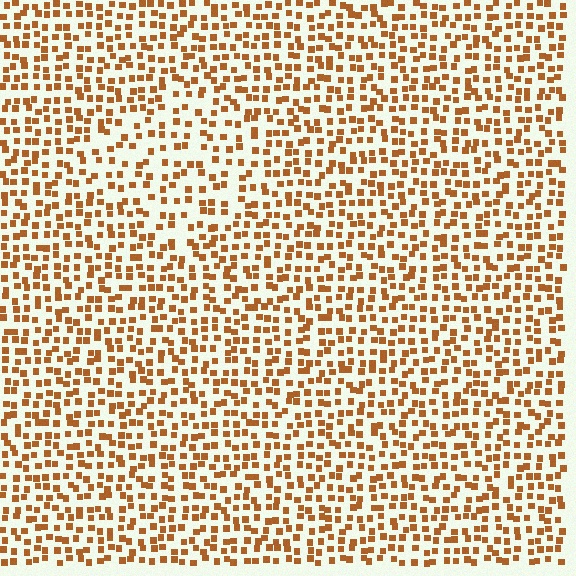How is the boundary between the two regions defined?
The boundary is defined by a change in element density (approximately 1.5x ratio). All elements are the same color, size, and shape.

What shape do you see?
I see a diamond.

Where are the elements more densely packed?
The elements are more densely packed outside the diamond boundary.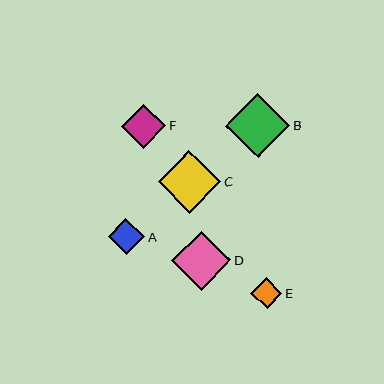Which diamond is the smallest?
Diamond E is the smallest with a size of approximately 32 pixels.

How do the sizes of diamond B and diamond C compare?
Diamond B and diamond C are approximately the same size.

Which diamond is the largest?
Diamond B is the largest with a size of approximately 64 pixels.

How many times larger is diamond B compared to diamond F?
Diamond B is approximately 1.5 times the size of diamond F.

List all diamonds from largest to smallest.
From largest to smallest: B, C, D, F, A, E.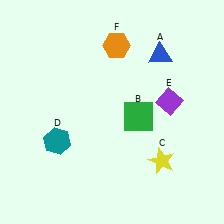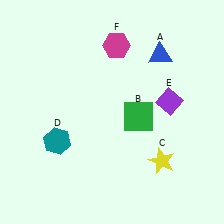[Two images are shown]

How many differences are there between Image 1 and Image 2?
There is 1 difference between the two images.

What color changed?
The hexagon (F) changed from orange in Image 1 to magenta in Image 2.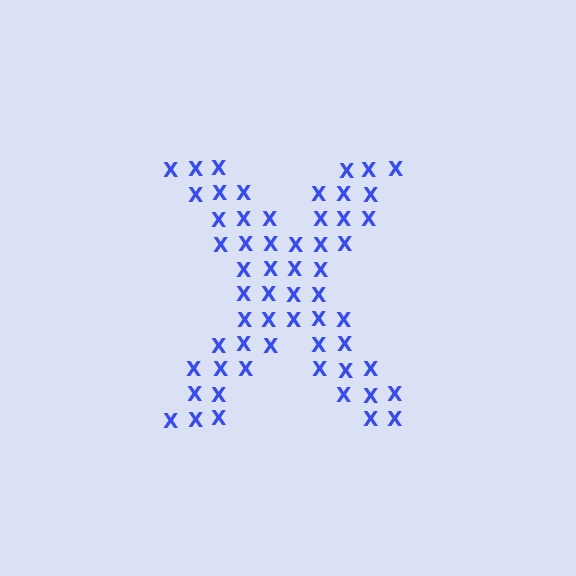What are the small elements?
The small elements are letter X's.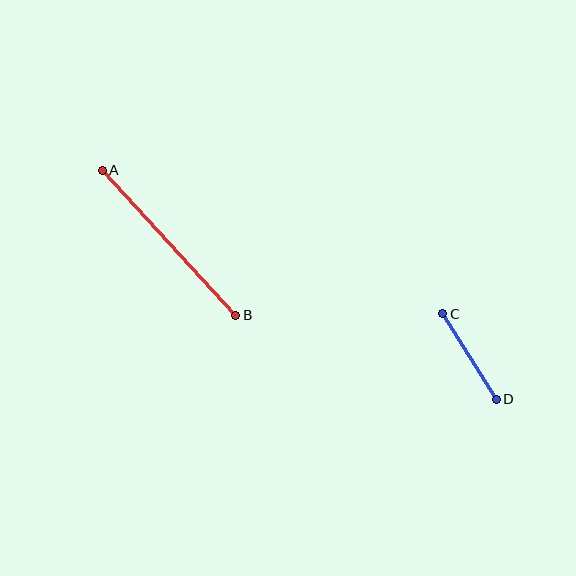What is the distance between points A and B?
The distance is approximately 197 pixels.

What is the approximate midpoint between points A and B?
The midpoint is at approximately (169, 243) pixels.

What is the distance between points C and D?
The distance is approximately 101 pixels.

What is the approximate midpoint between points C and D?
The midpoint is at approximately (470, 357) pixels.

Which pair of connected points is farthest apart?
Points A and B are farthest apart.